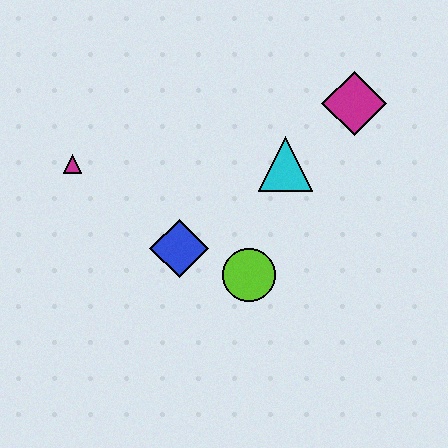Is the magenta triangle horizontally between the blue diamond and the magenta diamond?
No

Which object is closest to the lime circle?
The blue diamond is closest to the lime circle.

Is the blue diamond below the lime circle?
No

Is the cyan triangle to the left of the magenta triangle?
No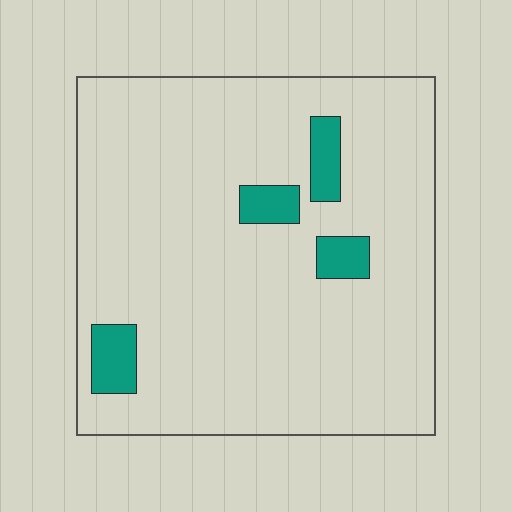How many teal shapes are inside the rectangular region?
4.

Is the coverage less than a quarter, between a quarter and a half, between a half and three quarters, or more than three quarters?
Less than a quarter.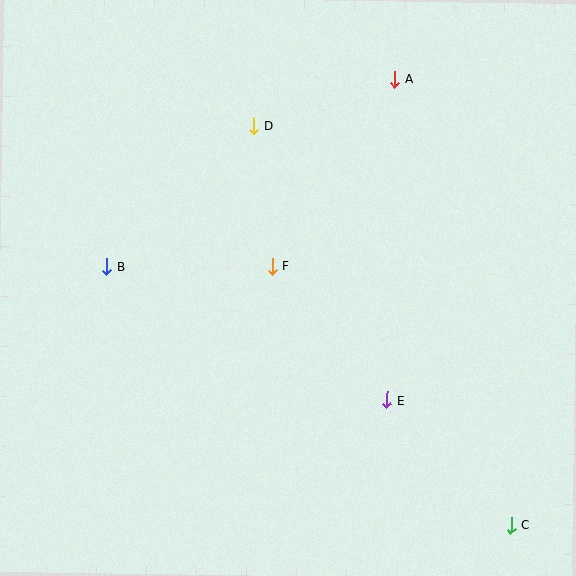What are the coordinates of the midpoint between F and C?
The midpoint between F and C is at (392, 396).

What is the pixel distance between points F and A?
The distance between F and A is 224 pixels.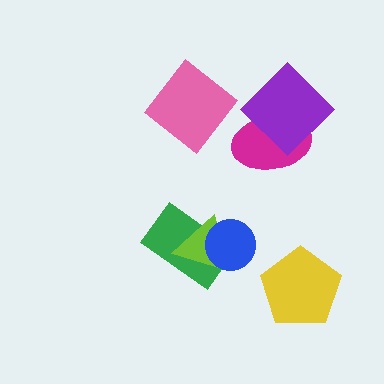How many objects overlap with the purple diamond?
1 object overlaps with the purple diamond.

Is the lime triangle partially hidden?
Yes, it is partially covered by another shape.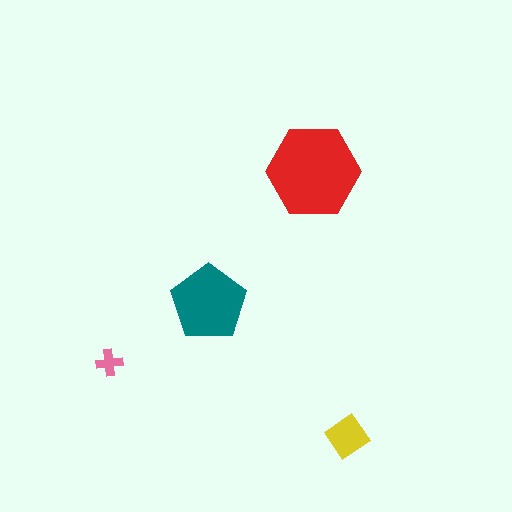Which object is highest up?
The red hexagon is topmost.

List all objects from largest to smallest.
The red hexagon, the teal pentagon, the yellow diamond, the pink cross.